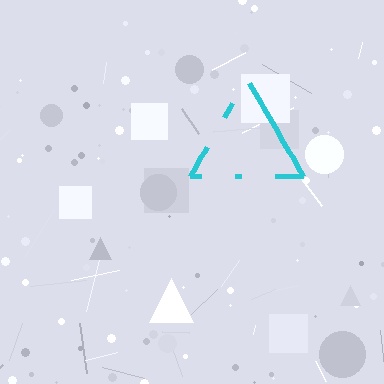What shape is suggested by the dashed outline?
The dashed outline suggests a triangle.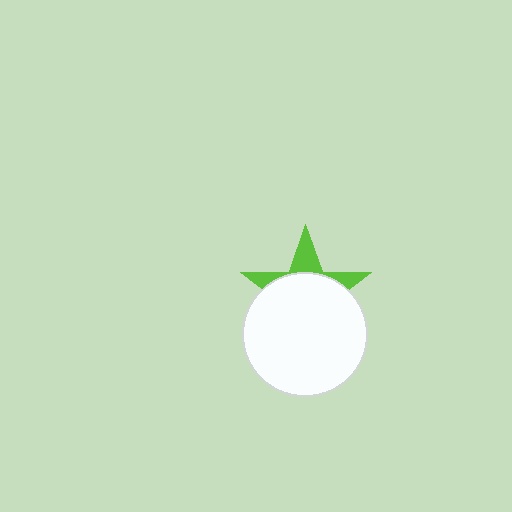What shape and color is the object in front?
The object in front is a white circle.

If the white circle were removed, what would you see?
You would see the complete lime star.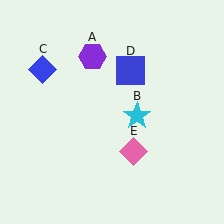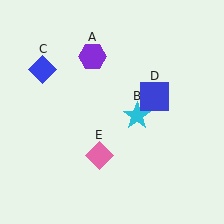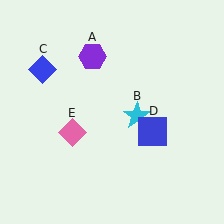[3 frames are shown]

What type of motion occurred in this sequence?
The blue square (object D), pink diamond (object E) rotated clockwise around the center of the scene.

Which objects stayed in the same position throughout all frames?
Purple hexagon (object A) and cyan star (object B) and blue diamond (object C) remained stationary.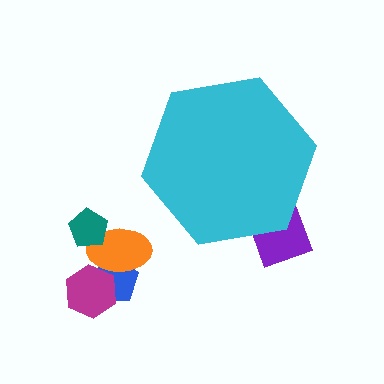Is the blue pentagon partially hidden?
No, the blue pentagon is fully visible.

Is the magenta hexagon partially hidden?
No, the magenta hexagon is fully visible.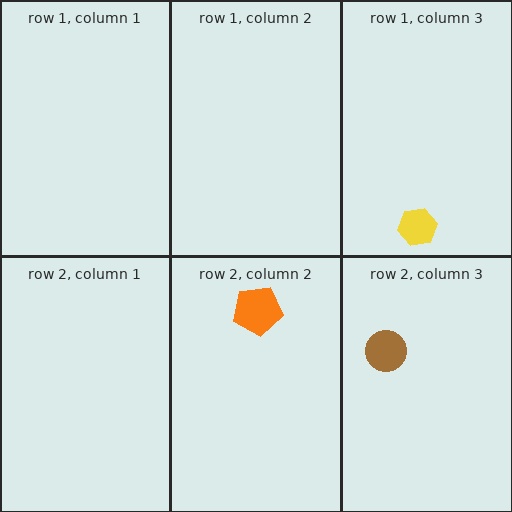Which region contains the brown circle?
The row 2, column 3 region.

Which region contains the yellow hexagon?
The row 1, column 3 region.